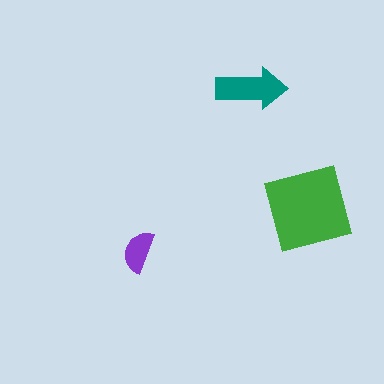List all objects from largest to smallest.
The green square, the teal arrow, the purple semicircle.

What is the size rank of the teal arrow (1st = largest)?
2nd.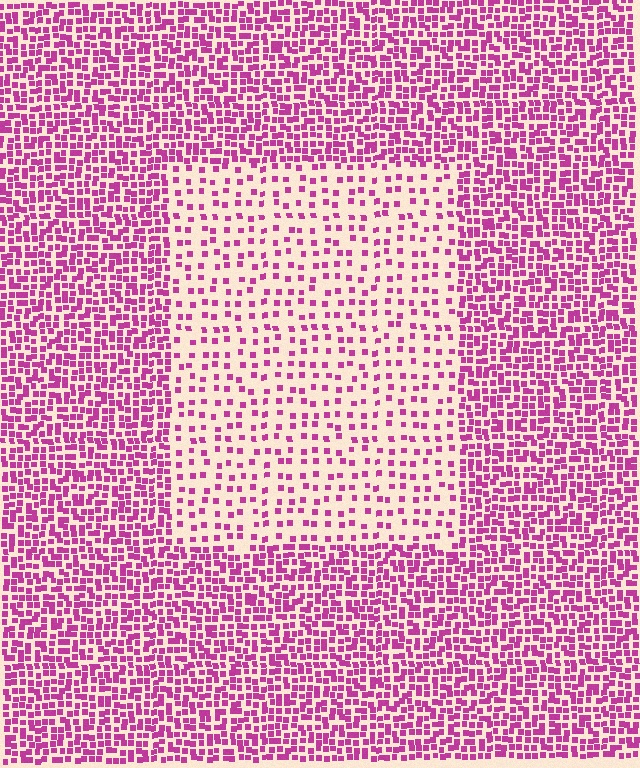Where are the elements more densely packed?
The elements are more densely packed outside the rectangle boundary.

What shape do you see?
I see a rectangle.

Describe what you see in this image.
The image contains small magenta elements arranged at two different densities. A rectangle-shaped region is visible where the elements are less densely packed than the surrounding area.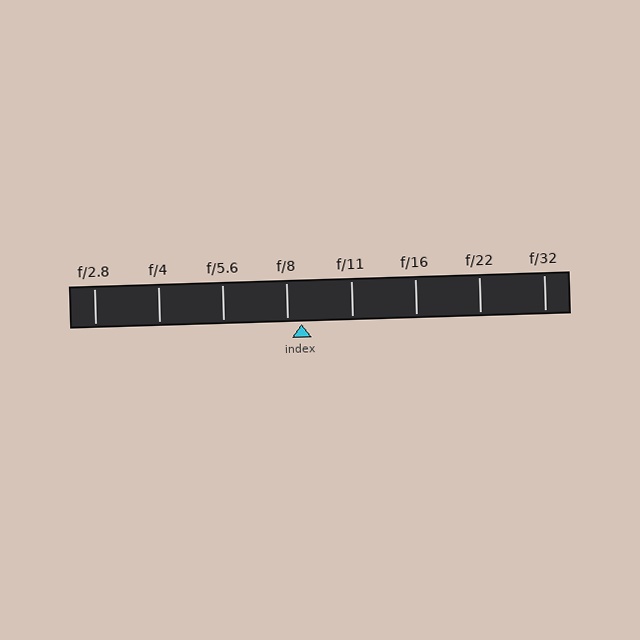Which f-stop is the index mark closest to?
The index mark is closest to f/8.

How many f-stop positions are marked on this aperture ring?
There are 8 f-stop positions marked.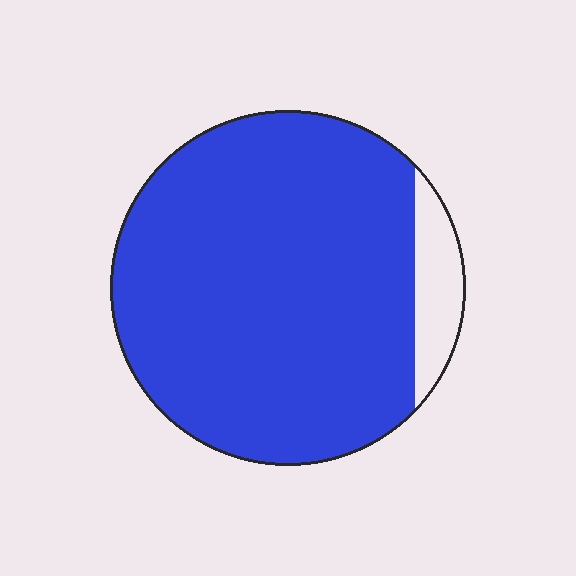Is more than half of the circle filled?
Yes.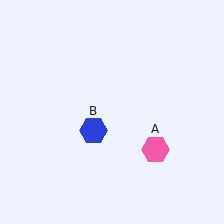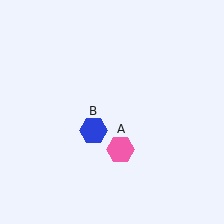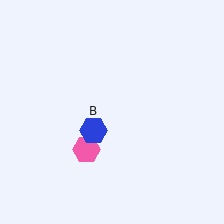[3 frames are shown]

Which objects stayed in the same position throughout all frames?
Blue hexagon (object B) remained stationary.